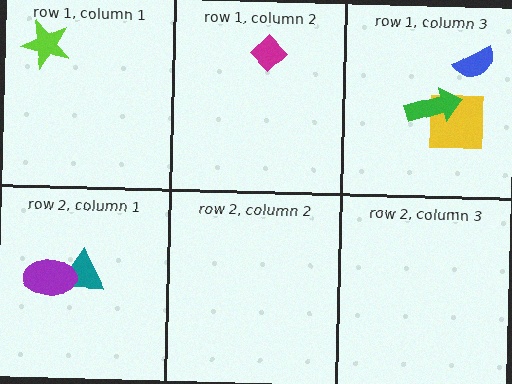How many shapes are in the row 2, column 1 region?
2.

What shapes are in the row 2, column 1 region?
The teal triangle, the purple ellipse.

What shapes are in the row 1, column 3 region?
The yellow square, the green arrow, the blue semicircle.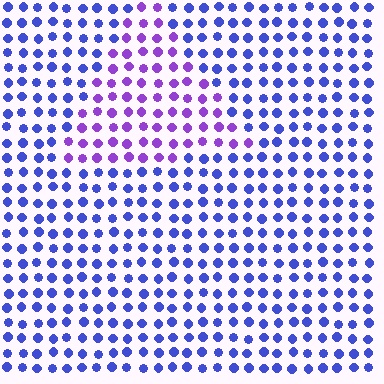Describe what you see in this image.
The image is filled with small blue elements in a uniform arrangement. A triangle-shaped region is visible where the elements are tinted to a slightly different hue, forming a subtle color boundary.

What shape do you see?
I see a triangle.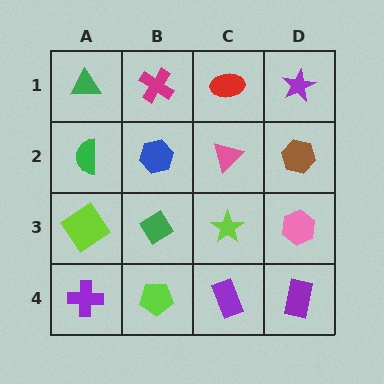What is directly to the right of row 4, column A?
A lime pentagon.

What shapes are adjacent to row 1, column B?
A blue hexagon (row 2, column B), a green triangle (row 1, column A), a red ellipse (row 1, column C).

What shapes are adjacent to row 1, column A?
A green semicircle (row 2, column A), a magenta cross (row 1, column B).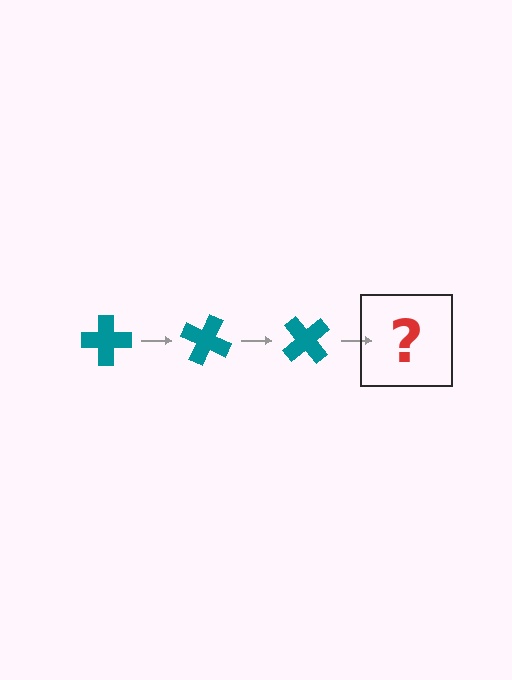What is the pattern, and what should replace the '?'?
The pattern is that the cross rotates 25 degrees each step. The '?' should be a teal cross rotated 75 degrees.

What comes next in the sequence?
The next element should be a teal cross rotated 75 degrees.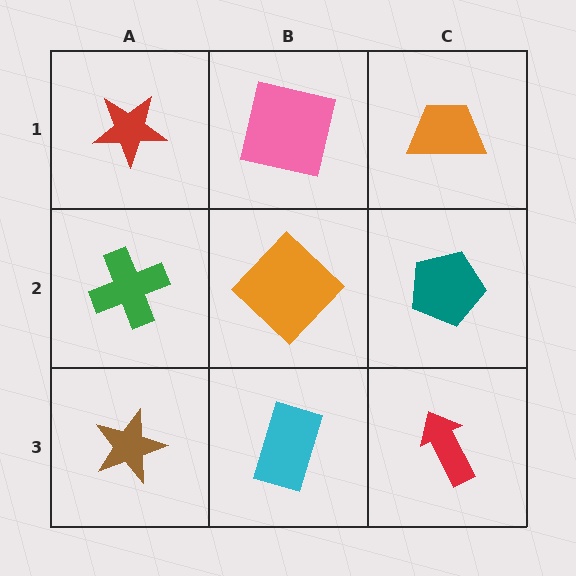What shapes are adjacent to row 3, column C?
A teal pentagon (row 2, column C), a cyan rectangle (row 3, column B).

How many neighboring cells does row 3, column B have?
3.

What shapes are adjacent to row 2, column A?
A red star (row 1, column A), a brown star (row 3, column A), an orange diamond (row 2, column B).